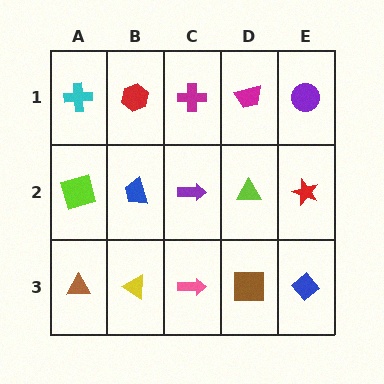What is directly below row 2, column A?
A brown triangle.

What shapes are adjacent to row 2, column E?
A purple circle (row 1, column E), a blue diamond (row 3, column E), a lime triangle (row 2, column D).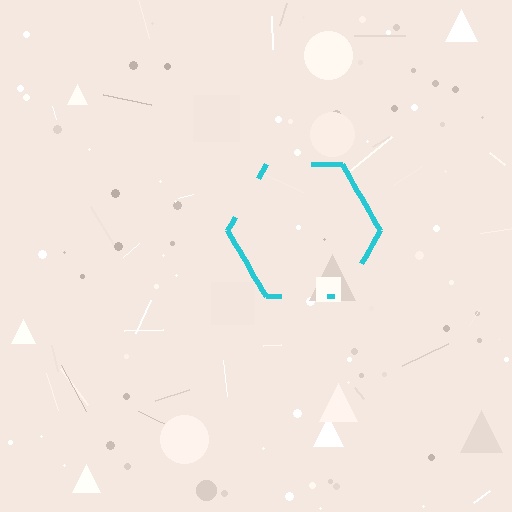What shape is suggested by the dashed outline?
The dashed outline suggests a hexagon.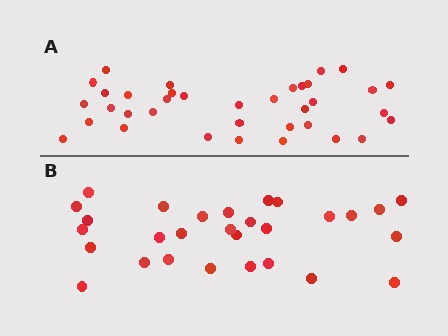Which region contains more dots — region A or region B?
Region A (the top region) has more dots.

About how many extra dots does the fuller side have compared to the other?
Region A has roughly 8 or so more dots than region B.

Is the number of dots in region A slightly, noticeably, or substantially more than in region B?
Region A has only slightly more — the two regions are fairly close. The ratio is roughly 1.2 to 1.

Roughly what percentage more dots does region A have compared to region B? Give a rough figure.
About 25% more.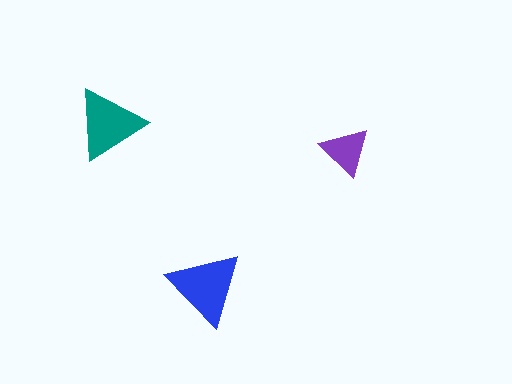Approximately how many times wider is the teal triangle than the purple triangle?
About 1.5 times wider.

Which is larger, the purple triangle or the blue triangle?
The blue one.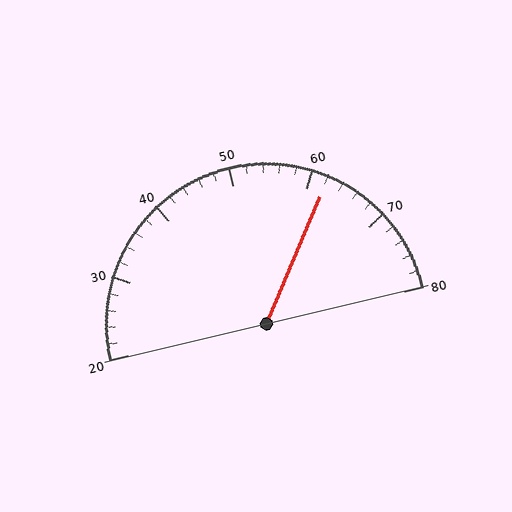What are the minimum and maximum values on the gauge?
The gauge ranges from 20 to 80.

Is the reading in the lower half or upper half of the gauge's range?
The reading is in the upper half of the range (20 to 80).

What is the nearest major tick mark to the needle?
The nearest major tick mark is 60.